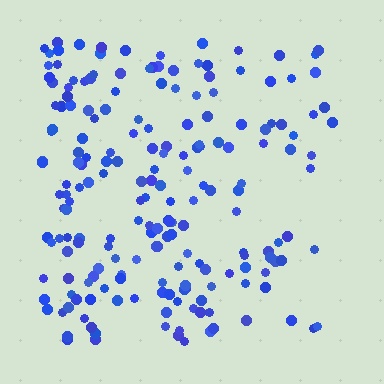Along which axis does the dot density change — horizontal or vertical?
Horizontal.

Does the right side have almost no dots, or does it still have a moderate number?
Still a moderate number, just noticeably fewer than the left.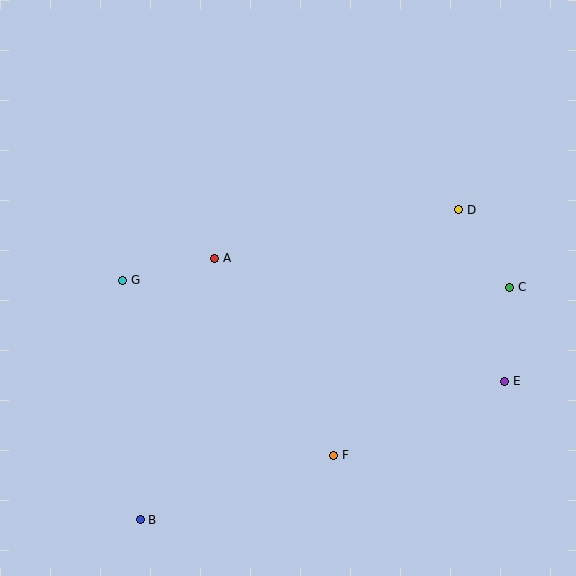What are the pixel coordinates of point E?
Point E is at (505, 381).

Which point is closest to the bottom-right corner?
Point E is closest to the bottom-right corner.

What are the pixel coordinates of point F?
Point F is at (334, 455).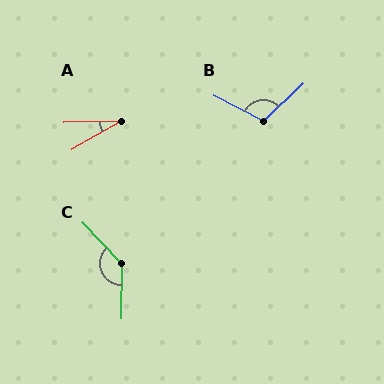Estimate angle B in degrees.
Approximately 110 degrees.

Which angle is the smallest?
A, at approximately 28 degrees.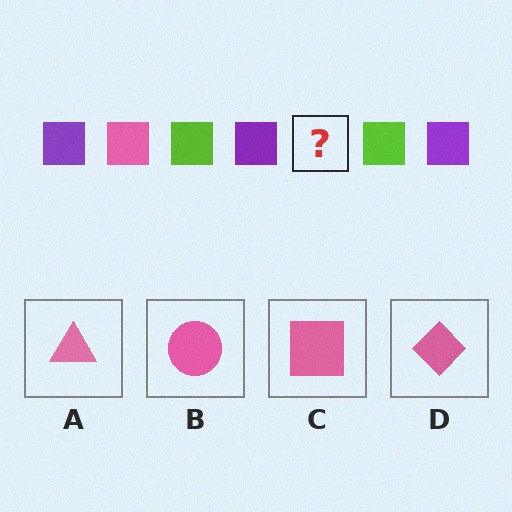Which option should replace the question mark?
Option C.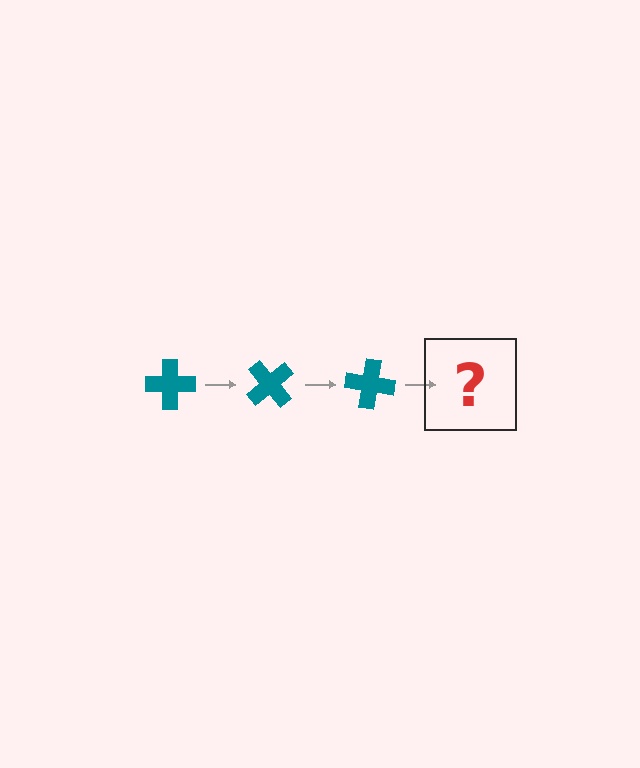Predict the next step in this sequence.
The next step is a teal cross rotated 150 degrees.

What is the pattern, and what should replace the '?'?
The pattern is that the cross rotates 50 degrees each step. The '?' should be a teal cross rotated 150 degrees.